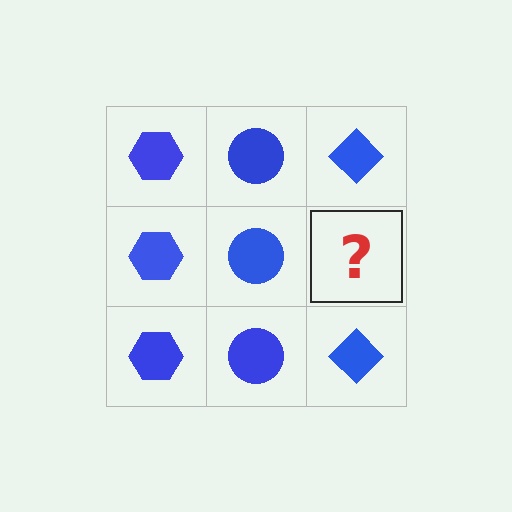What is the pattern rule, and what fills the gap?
The rule is that each column has a consistent shape. The gap should be filled with a blue diamond.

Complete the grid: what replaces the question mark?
The question mark should be replaced with a blue diamond.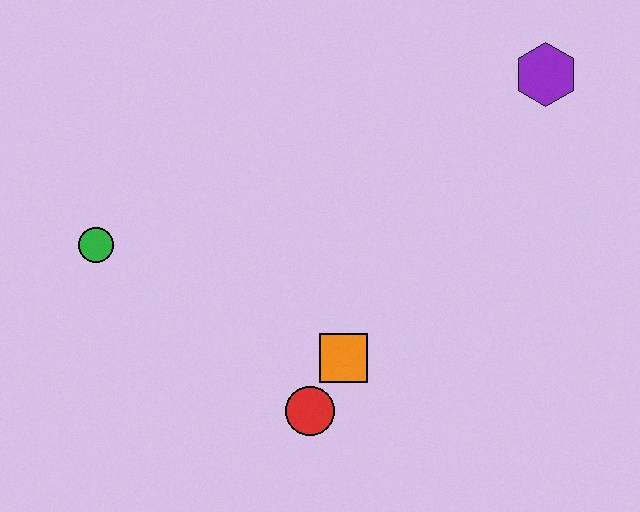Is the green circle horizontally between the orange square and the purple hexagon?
No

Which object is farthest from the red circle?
The purple hexagon is farthest from the red circle.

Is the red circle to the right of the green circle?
Yes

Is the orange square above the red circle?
Yes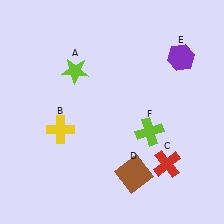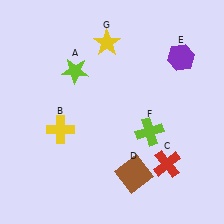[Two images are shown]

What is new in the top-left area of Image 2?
A yellow star (G) was added in the top-left area of Image 2.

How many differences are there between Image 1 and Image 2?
There is 1 difference between the two images.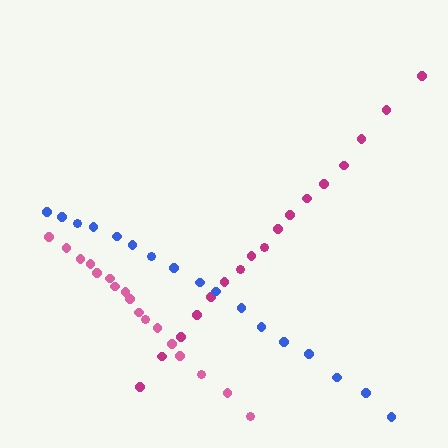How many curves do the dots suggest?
There are 3 distinct paths.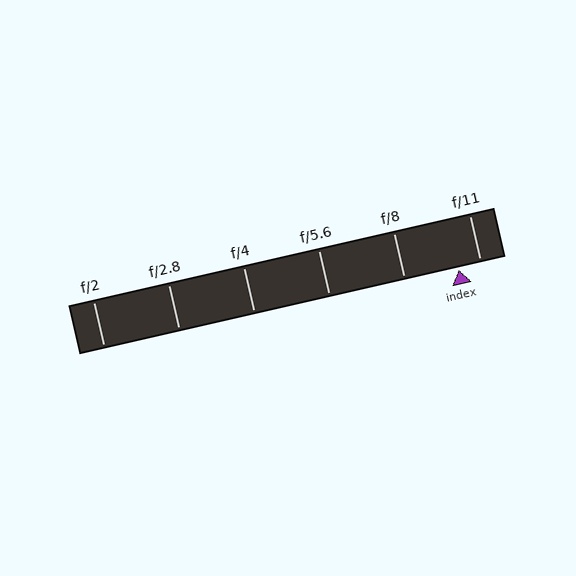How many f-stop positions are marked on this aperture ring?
There are 6 f-stop positions marked.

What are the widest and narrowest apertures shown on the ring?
The widest aperture shown is f/2 and the narrowest is f/11.